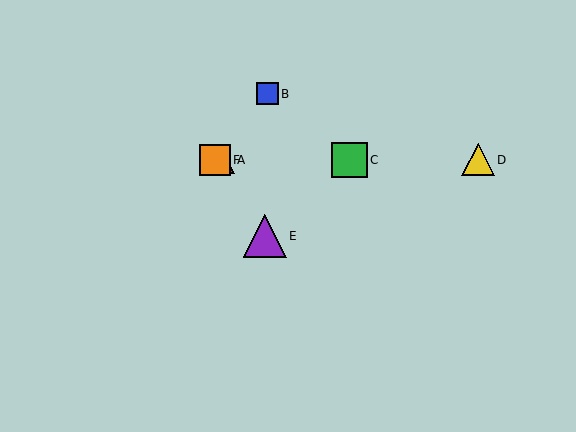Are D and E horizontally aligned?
No, D is at y≈160 and E is at y≈236.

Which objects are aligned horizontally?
Objects A, C, D, F are aligned horizontally.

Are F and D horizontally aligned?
Yes, both are at y≈160.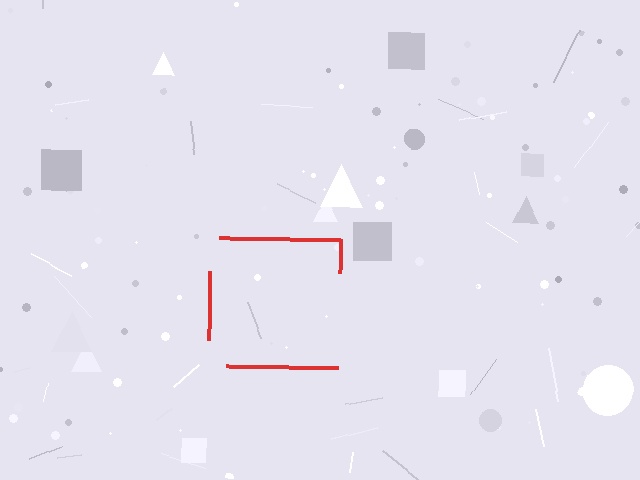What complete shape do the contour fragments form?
The contour fragments form a square.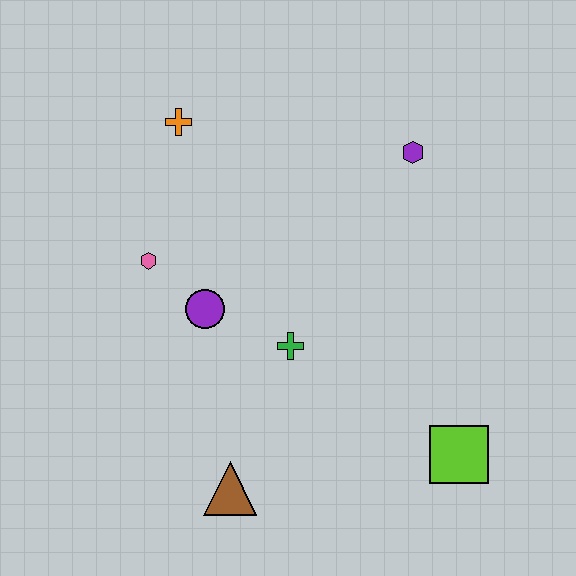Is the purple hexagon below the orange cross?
Yes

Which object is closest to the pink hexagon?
The purple circle is closest to the pink hexagon.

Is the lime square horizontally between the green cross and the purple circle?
No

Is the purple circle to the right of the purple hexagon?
No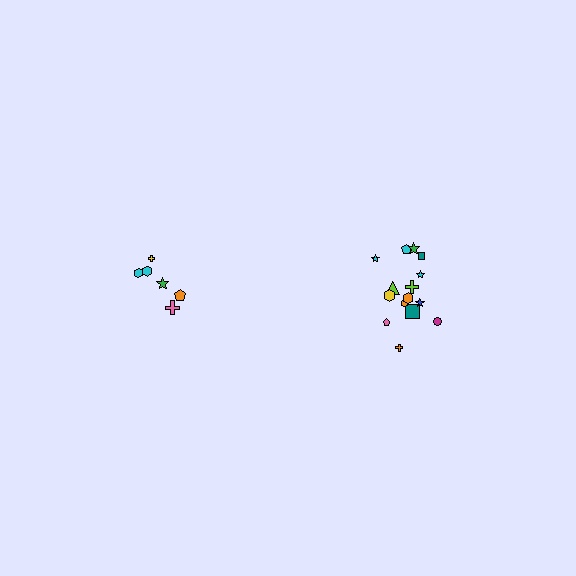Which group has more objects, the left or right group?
The right group.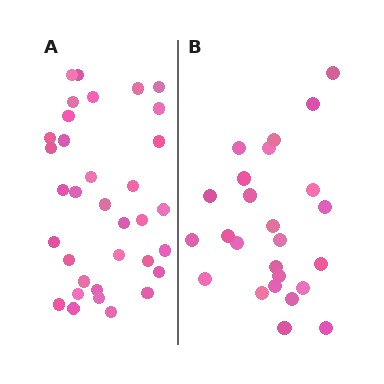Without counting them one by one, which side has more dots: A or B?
Region A (the left region) has more dots.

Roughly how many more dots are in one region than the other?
Region A has roughly 8 or so more dots than region B.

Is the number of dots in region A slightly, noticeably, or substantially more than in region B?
Region A has noticeably more, but not dramatically so. The ratio is roughly 1.4 to 1.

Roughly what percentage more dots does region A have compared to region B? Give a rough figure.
About 35% more.